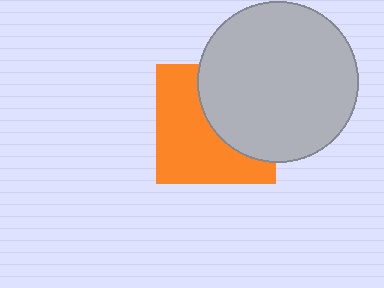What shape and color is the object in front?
The object in front is a light gray circle.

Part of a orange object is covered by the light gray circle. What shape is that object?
It is a square.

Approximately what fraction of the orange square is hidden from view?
Roughly 44% of the orange square is hidden behind the light gray circle.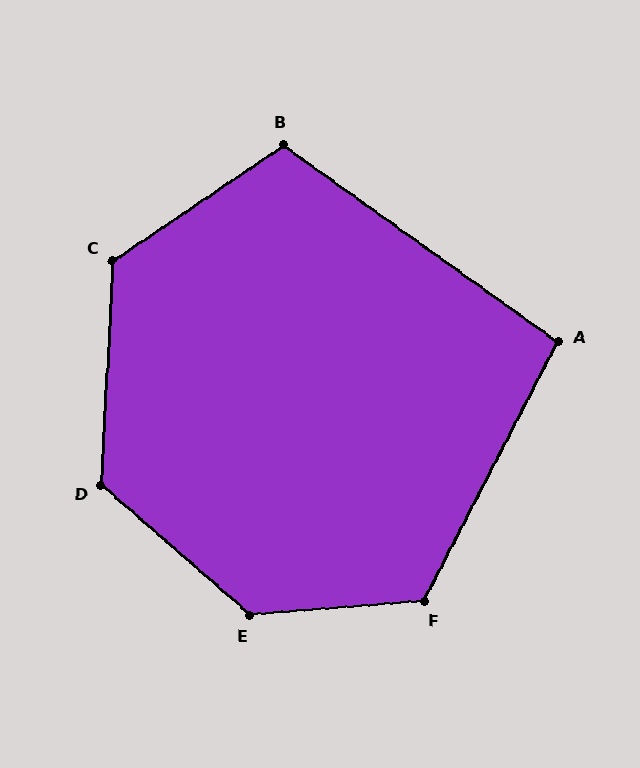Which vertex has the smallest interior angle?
A, at approximately 99 degrees.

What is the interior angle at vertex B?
Approximately 110 degrees (obtuse).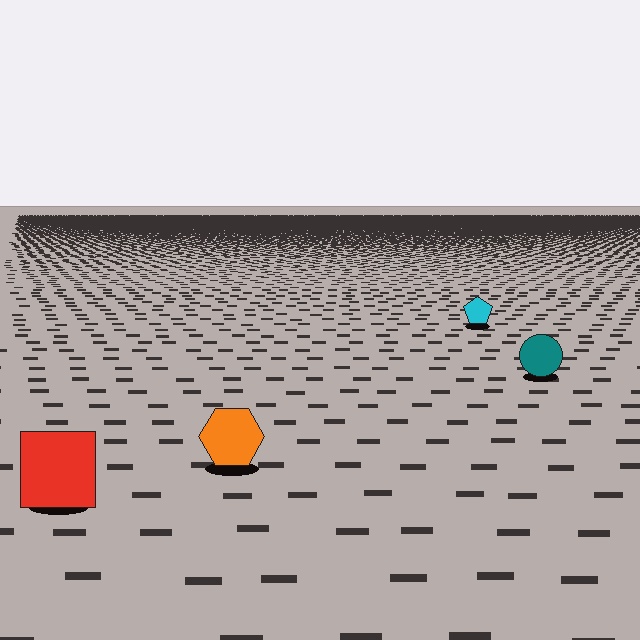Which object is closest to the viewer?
The red square is closest. The texture marks near it are larger and more spread out.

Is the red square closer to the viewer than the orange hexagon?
Yes. The red square is closer — you can tell from the texture gradient: the ground texture is coarser near it.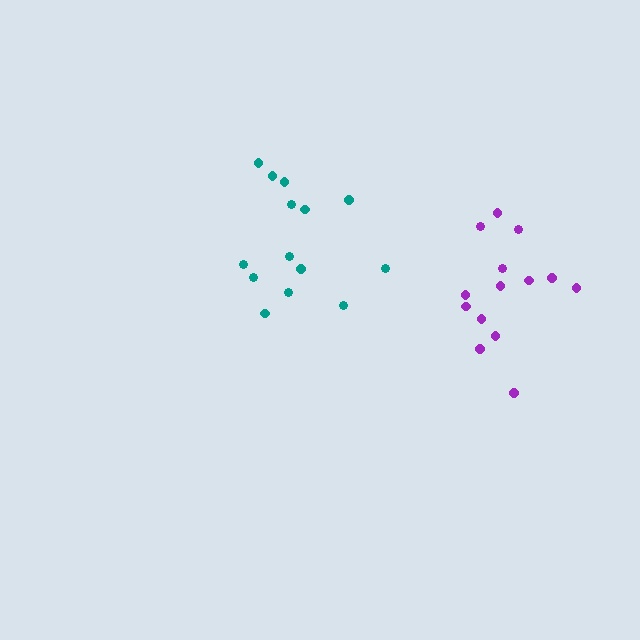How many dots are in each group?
Group 1: 14 dots, Group 2: 14 dots (28 total).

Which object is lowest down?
The purple cluster is bottommost.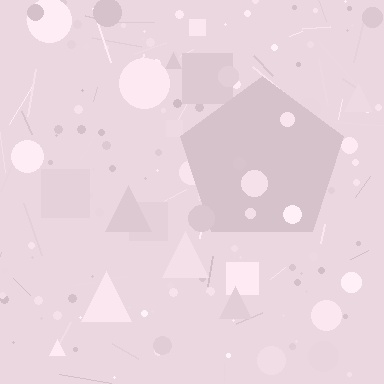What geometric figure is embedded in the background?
A pentagon is embedded in the background.